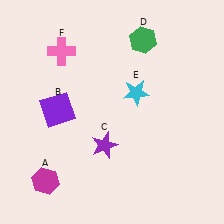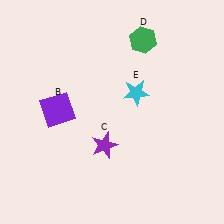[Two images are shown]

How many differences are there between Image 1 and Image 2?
There are 2 differences between the two images.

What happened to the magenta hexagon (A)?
The magenta hexagon (A) was removed in Image 2. It was in the bottom-left area of Image 1.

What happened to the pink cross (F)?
The pink cross (F) was removed in Image 2. It was in the top-left area of Image 1.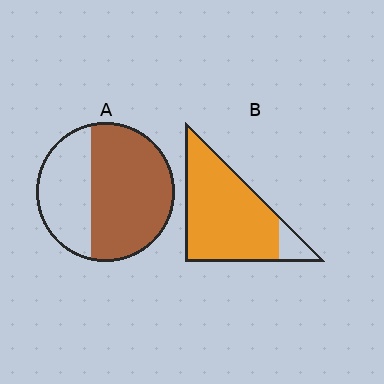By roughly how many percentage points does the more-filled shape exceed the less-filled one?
By roughly 25 percentage points (B over A).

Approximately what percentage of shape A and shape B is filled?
A is approximately 65% and B is approximately 90%.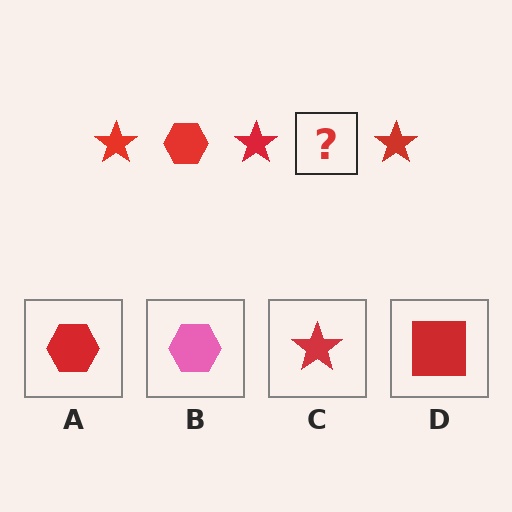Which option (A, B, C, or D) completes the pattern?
A.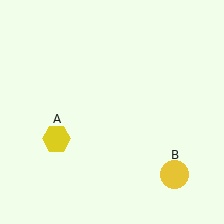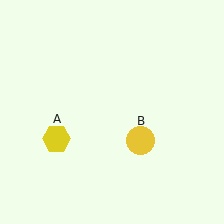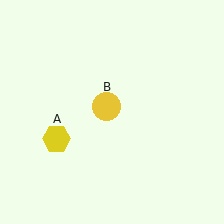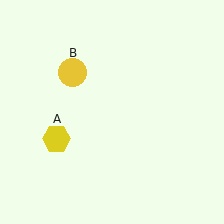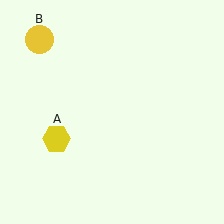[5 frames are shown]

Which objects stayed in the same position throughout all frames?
Yellow hexagon (object A) remained stationary.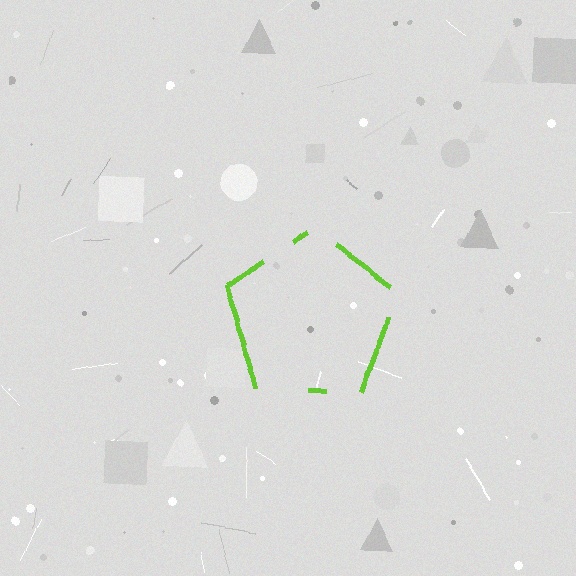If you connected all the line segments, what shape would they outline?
They would outline a pentagon.